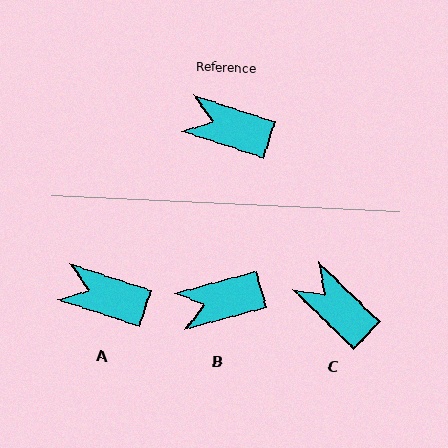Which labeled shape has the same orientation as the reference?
A.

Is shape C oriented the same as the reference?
No, it is off by about 26 degrees.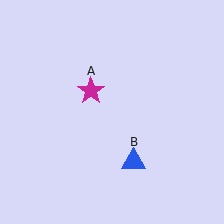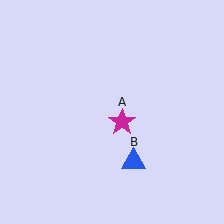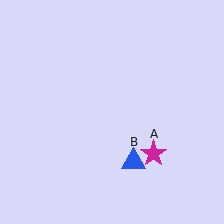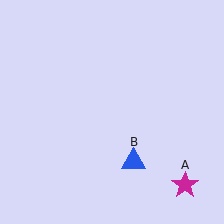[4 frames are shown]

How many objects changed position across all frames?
1 object changed position: magenta star (object A).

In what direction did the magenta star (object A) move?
The magenta star (object A) moved down and to the right.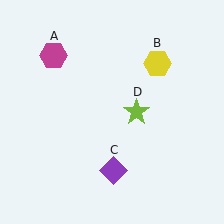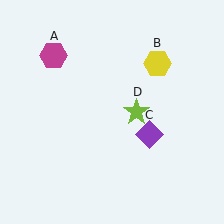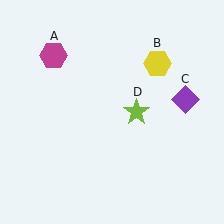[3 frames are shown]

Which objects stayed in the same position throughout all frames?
Magenta hexagon (object A) and yellow hexagon (object B) and lime star (object D) remained stationary.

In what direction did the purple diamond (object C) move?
The purple diamond (object C) moved up and to the right.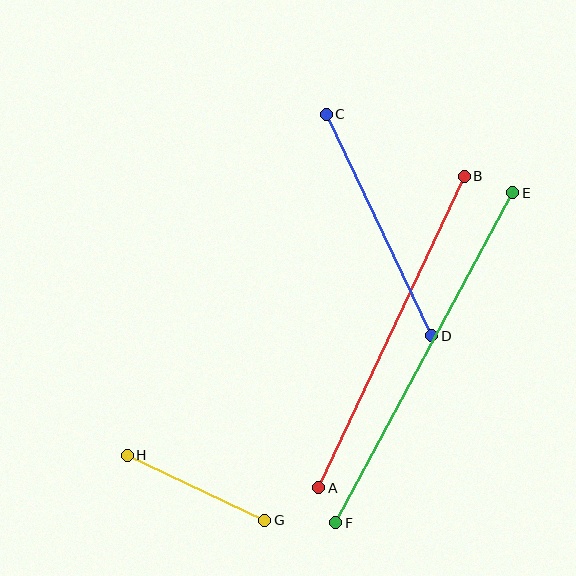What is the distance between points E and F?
The distance is approximately 374 pixels.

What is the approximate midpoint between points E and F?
The midpoint is at approximately (424, 358) pixels.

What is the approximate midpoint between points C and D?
The midpoint is at approximately (379, 225) pixels.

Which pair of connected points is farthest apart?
Points E and F are farthest apart.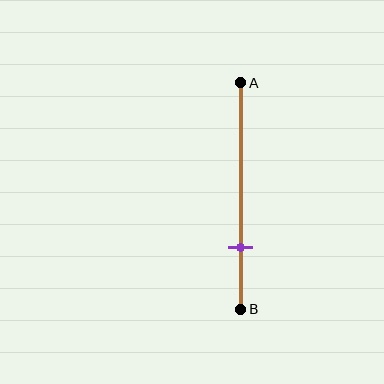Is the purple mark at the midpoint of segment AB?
No, the mark is at about 75% from A, not at the 50% midpoint.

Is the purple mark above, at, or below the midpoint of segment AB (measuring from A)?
The purple mark is below the midpoint of segment AB.